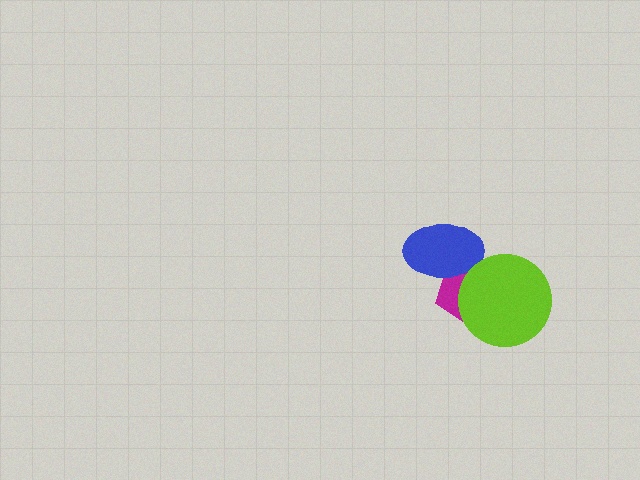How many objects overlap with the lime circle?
1 object overlaps with the lime circle.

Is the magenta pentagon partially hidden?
Yes, it is partially covered by another shape.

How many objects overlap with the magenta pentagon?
2 objects overlap with the magenta pentagon.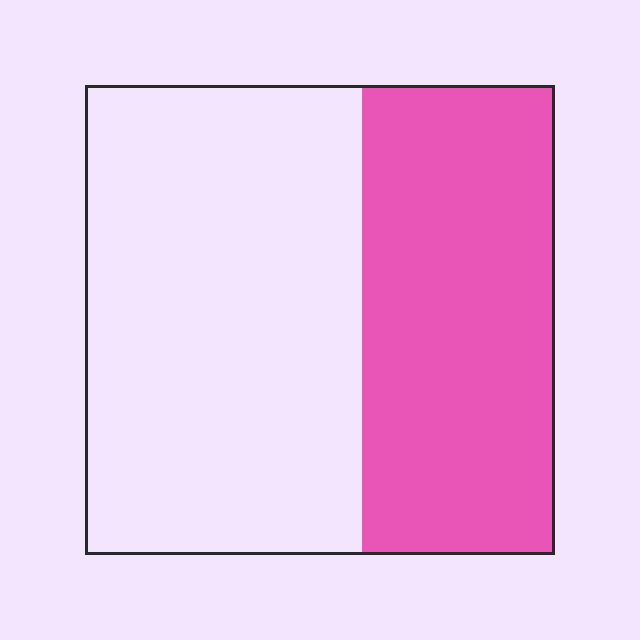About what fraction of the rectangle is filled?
About two fifths (2/5).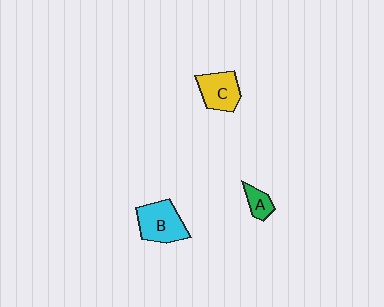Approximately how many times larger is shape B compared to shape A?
Approximately 2.4 times.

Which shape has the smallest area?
Shape A (green).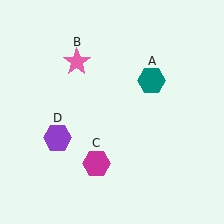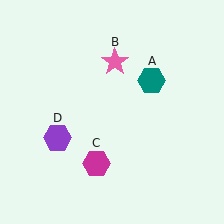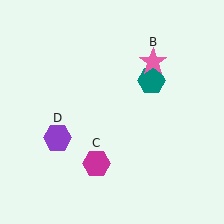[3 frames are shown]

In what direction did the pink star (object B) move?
The pink star (object B) moved right.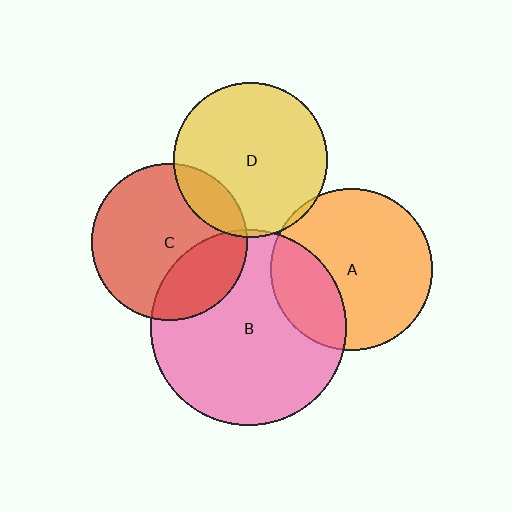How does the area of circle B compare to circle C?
Approximately 1.6 times.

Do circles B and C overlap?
Yes.